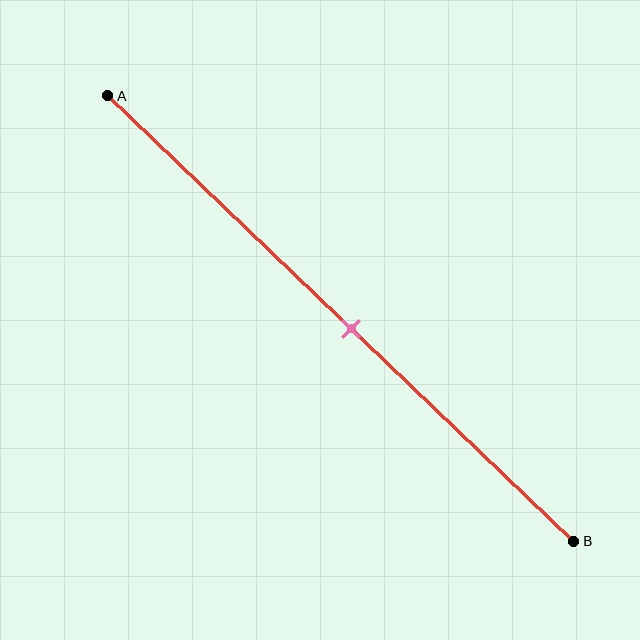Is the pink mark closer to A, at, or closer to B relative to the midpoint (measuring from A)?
The pink mark is approximately at the midpoint of segment AB.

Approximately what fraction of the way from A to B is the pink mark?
The pink mark is approximately 50% of the way from A to B.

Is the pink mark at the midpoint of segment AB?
Yes, the mark is approximately at the midpoint.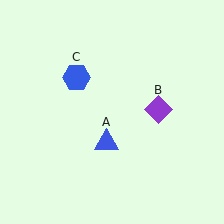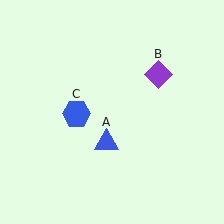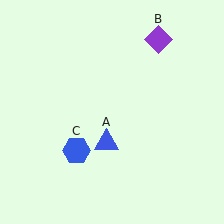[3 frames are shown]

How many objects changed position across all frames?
2 objects changed position: purple diamond (object B), blue hexagon (object C).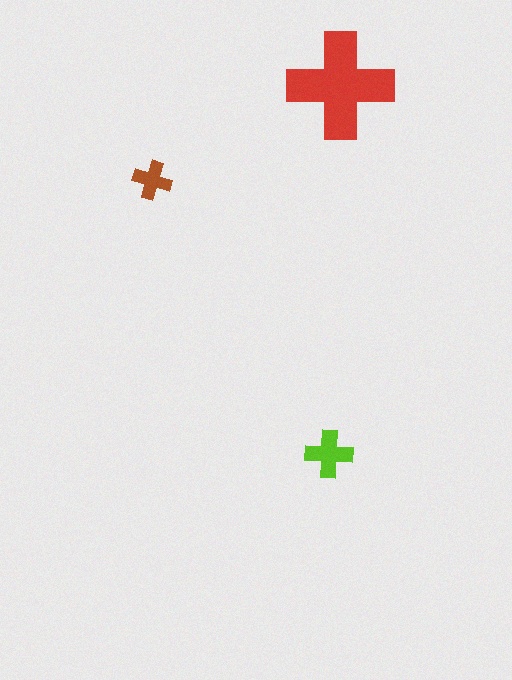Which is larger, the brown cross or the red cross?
The red one.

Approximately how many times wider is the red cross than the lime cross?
About 2.5 times wider.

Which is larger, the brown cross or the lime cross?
The lime one.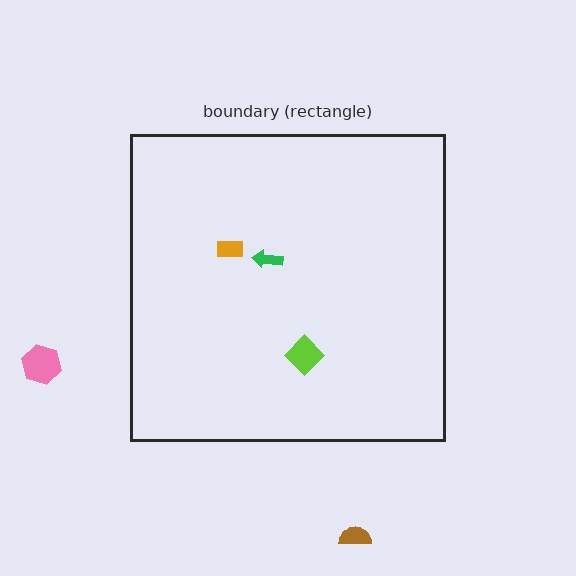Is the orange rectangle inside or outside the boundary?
Inside.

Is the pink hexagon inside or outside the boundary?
Outside.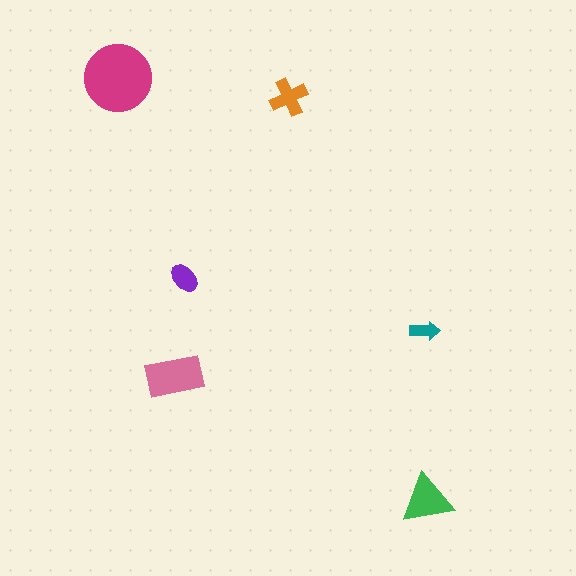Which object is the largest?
The magenta circle.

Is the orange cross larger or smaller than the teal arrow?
Larger.